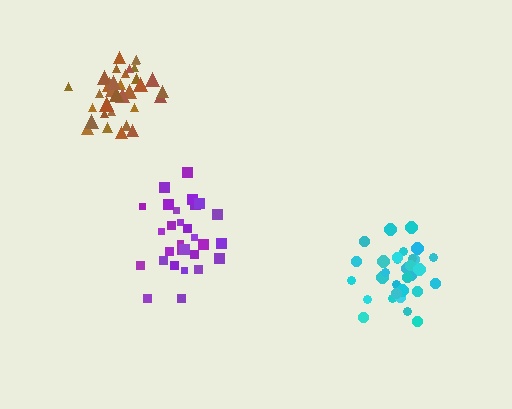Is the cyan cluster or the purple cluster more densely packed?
Cyan.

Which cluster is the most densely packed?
Brown.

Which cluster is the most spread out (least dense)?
Purple.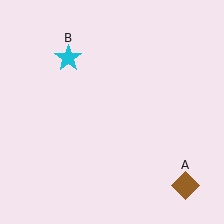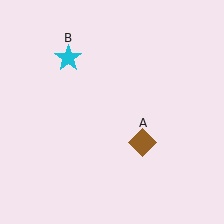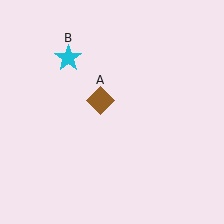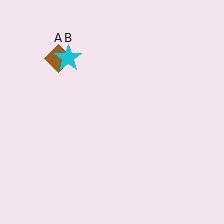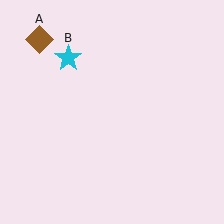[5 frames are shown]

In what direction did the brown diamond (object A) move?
The brown diamond (object A) moved up and to the left.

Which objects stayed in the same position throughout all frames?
Cyan star (object B) remained stationary.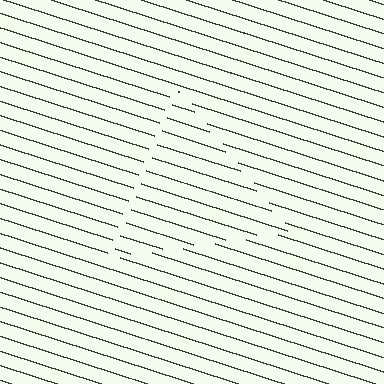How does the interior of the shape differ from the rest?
The interior of the shape contains the same grating, shifted by half a period — the contour is defined by the phase discontinuity where line-ends from the inner and outer gratings abut.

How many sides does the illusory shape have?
3 sides — the line-ends trace a triangle.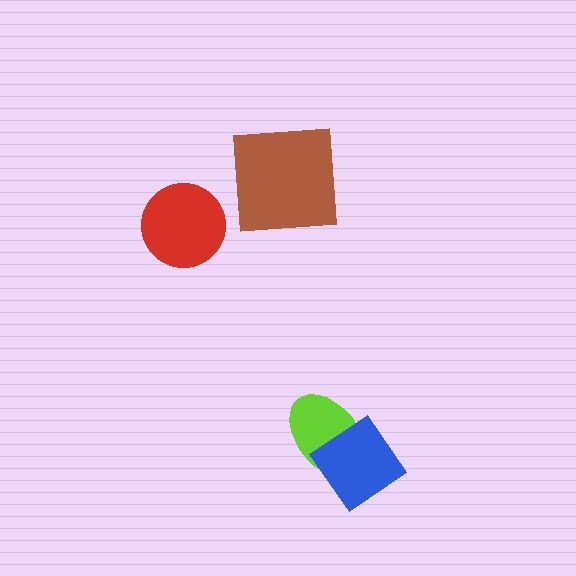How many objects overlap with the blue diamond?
1 object overlaps with the blue diamond.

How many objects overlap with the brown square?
0 objects overlap with the brown square.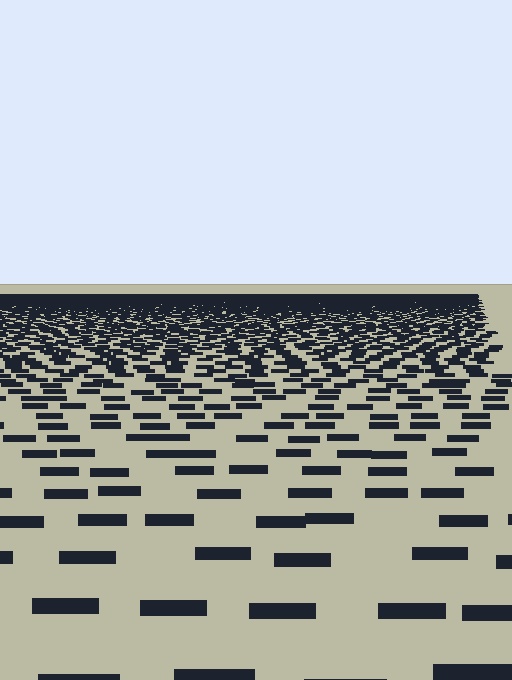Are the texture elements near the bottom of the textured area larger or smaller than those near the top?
Larger. Near the bottom, elements are closer to the viewer and appear at a bigger on-screen size.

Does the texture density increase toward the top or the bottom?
Density increases toward the top.